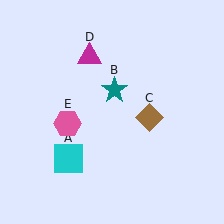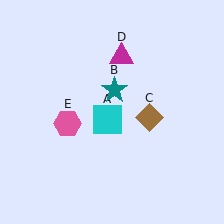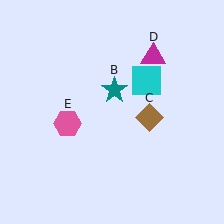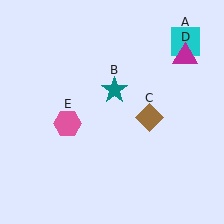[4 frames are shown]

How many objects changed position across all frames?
2 objects changed position: cyan square (object A), magenta triangle (object D).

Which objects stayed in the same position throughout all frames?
Teal star (object B) and brown diamond (object C) and pink hexagon (object E) remained stationary.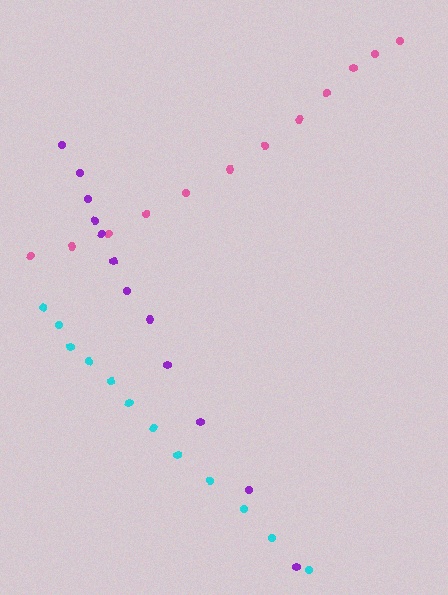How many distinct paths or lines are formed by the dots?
There are 3 distinct paths.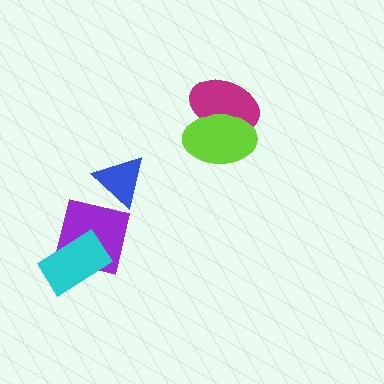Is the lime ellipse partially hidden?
No, no other shape covers it.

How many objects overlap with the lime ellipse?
1 object overlaps with the lime ellipse.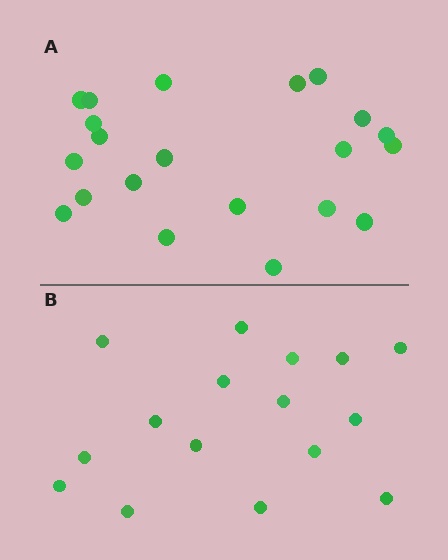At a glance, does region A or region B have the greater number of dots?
Region A (the top region) has more dots.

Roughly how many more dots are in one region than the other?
Region A has about 5 more dots than region B.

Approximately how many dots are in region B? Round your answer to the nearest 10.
About 20 dots. (The exact count is 16, which rounds to 20.)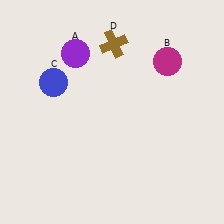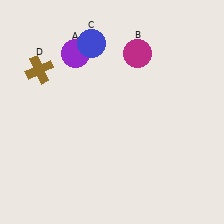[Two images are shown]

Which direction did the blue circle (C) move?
The blue circle (C) moved up.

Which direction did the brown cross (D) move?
The brown cross (D) moved left.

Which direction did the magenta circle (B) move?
The magenta circle (B) moved left.